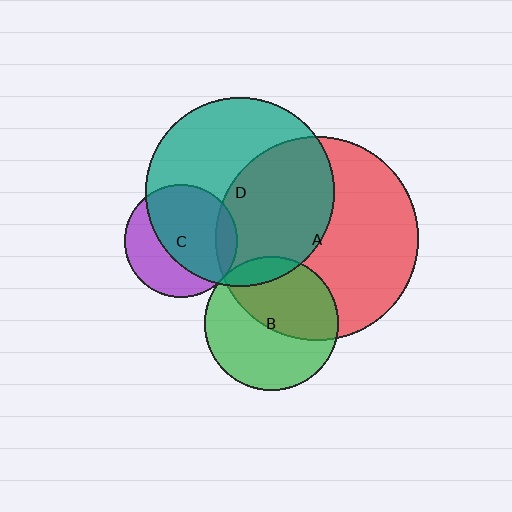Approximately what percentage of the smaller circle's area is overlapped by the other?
Approximately 65%.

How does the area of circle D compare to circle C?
Approximately 2.8 times.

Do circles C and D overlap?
Yes.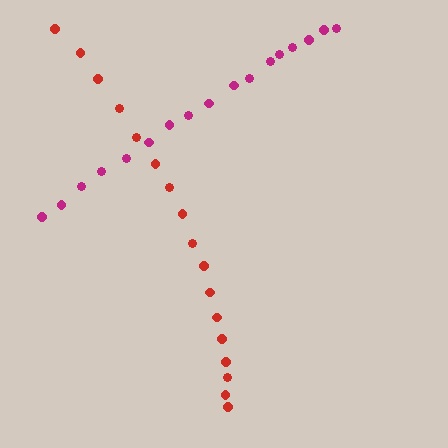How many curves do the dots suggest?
There are 2 distinct paths.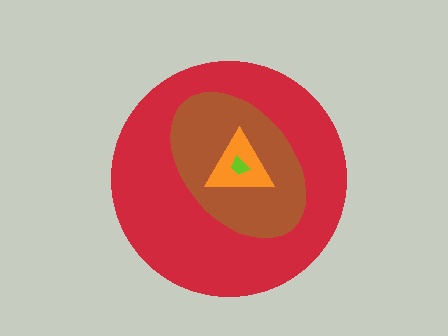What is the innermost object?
The lime trapezoid.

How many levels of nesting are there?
4.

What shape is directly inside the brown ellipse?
The orange triangle.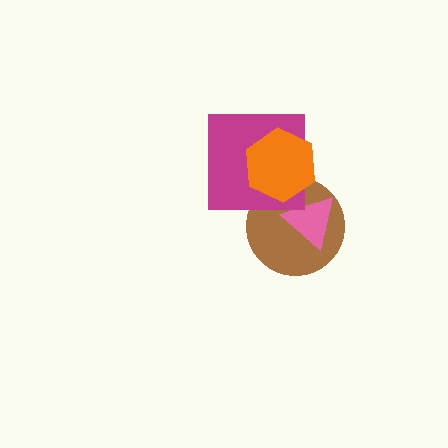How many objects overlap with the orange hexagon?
2 objects overlap with the orange hexagon.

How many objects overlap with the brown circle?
3 objects overlap with the brown circle.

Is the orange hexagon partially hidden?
No, no other shape covers it.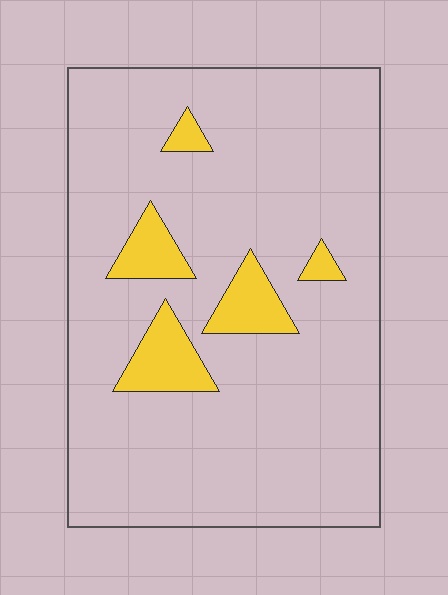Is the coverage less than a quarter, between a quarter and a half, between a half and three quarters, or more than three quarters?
Less than a quarter.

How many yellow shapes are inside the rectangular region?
5.